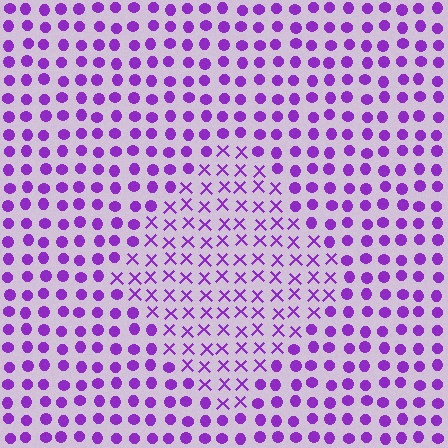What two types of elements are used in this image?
The image uses X marks inside the diamond region and circles outside it.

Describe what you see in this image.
The image is filled with small purple elements arranged in a uniform grid. A diamond-shaped region contains X marks, while the surrounding area contains circles. The boundary is defined purely by the change in element shape.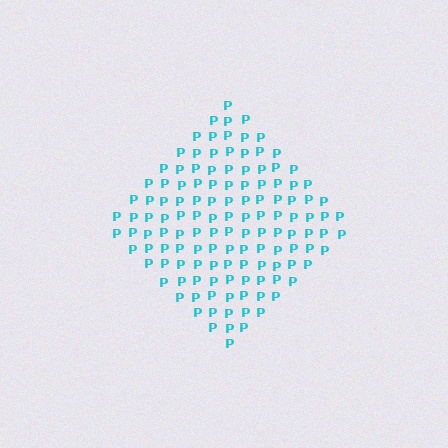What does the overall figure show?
The overall figure shows a diamond.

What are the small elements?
The small elements are letter P's.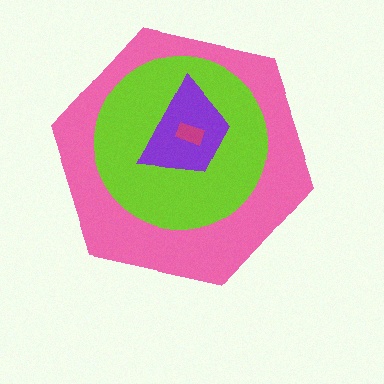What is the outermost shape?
The pink hexagon.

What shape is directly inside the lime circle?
The purple trapezoid.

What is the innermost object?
The magenta rectangle.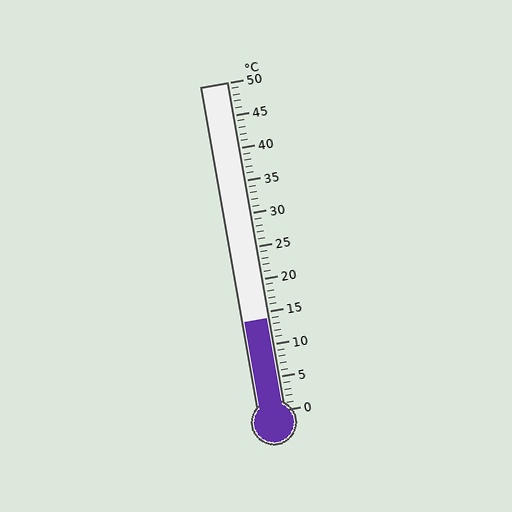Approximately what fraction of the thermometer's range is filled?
The thermometer is filled to approximately 30% of its range.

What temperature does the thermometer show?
The thermometer shows approximately 14°C.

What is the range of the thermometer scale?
The thermometer scale ranges from 0°C to 50°C.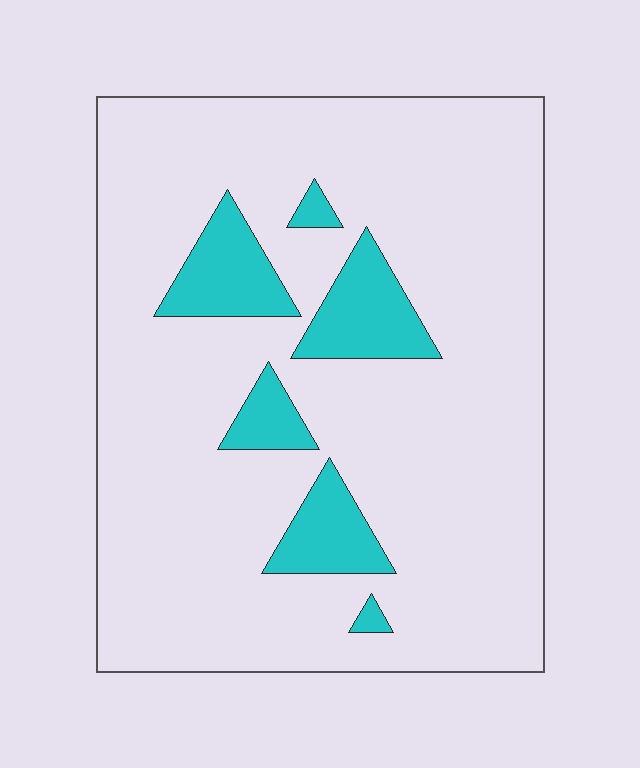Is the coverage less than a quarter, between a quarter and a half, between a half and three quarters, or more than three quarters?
Less than a quarter.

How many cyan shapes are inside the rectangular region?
6.